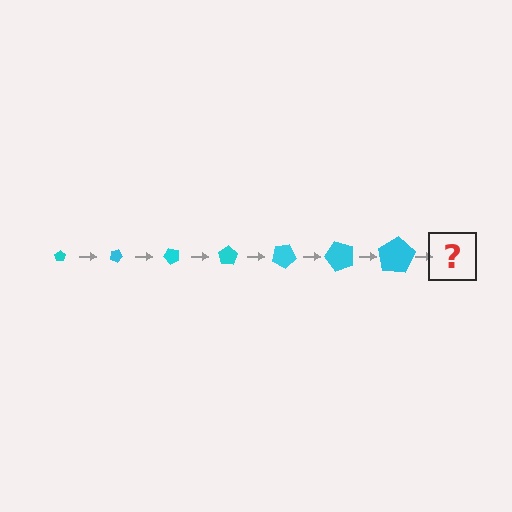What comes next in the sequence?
The next element should be a pentagon, larger than the previous one and rotated 175 degrees from the start.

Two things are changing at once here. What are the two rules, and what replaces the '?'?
The two rules are that the pentagon grows larger each step and it rotates 25 degrees each step. The '?' should be a pentagon, larger than the previous one and rotated 175 degrees from the start.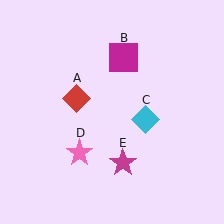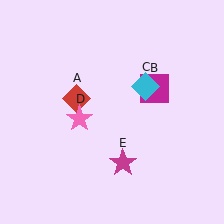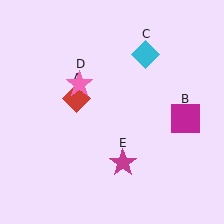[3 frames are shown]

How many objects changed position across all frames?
3 objects changed position: magenta square (object B), cyan diamond (object C), pink star (object D).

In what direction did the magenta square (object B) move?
The magenta square (object B) moved down and to the right.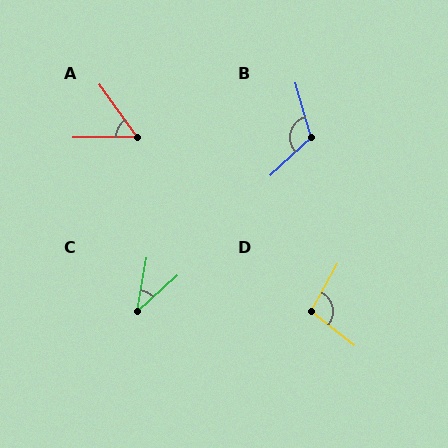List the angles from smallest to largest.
C (38°), A (55°), D (99°), B (116°).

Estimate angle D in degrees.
Approximately 99 degrees.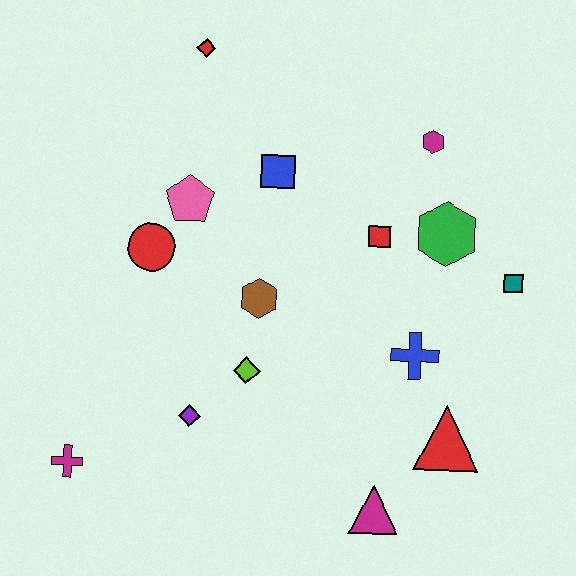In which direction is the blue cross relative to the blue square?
The blue cross is below the blue square.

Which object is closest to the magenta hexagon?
The green hexagon is closest to the magenta hexagon.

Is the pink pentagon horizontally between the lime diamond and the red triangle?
No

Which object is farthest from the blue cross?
The red diamond is farthest from the blue cross.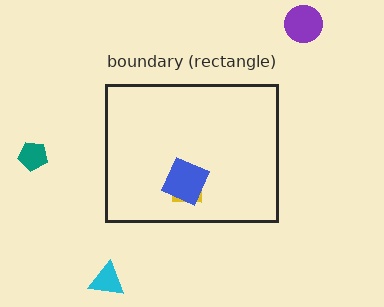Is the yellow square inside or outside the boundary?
Inside.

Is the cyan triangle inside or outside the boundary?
Outside.